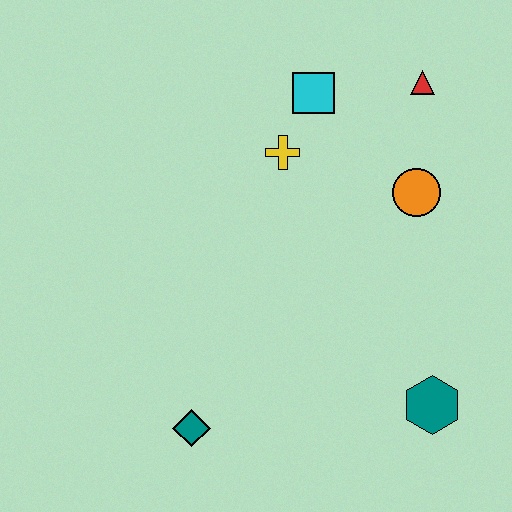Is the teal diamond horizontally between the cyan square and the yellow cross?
No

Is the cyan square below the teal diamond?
No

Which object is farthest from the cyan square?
The teal diamond is farthest from the cyan square.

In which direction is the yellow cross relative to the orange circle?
The yellow cross is to the left of the orange circle.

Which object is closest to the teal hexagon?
The orange circle is closest to the teal hexagon.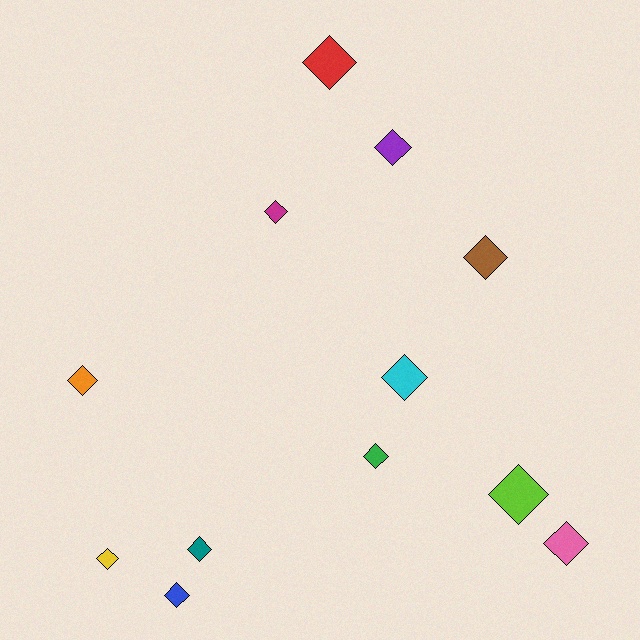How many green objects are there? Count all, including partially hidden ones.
There is 1 green object.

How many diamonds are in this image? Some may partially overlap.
There are 12 diamonds.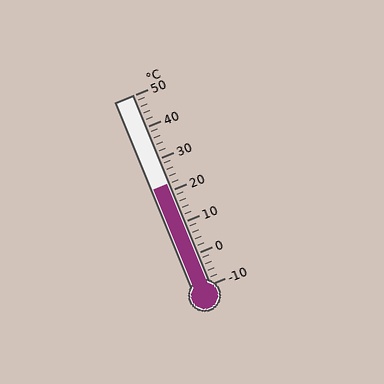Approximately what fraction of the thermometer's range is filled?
The thermometer is filled to approximately 55% of its range.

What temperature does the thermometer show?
The thermometer shows approximately 22°C.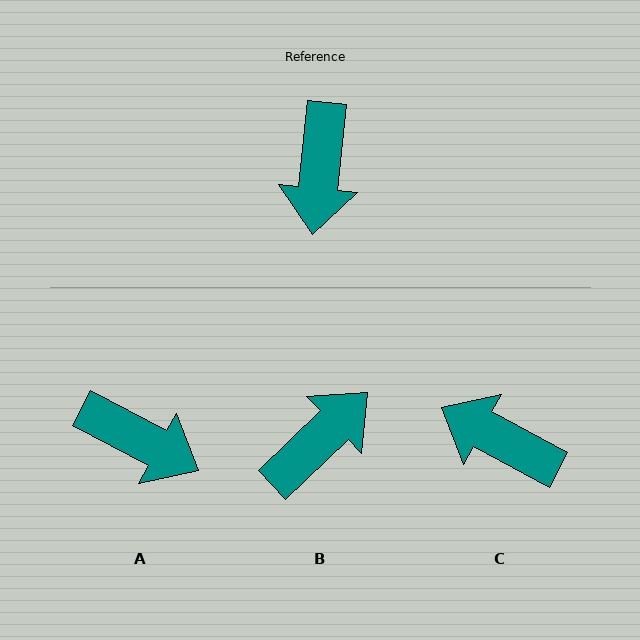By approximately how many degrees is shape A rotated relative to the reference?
Approximately 68 degrees counter-clockwise.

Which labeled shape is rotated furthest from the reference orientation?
B, about 140 degrees away.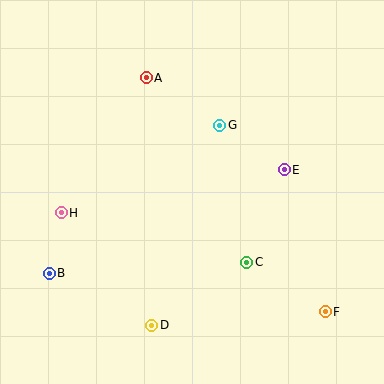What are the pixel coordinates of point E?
Point E is at (284, 170).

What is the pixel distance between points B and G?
The distance between B and G is 226 pixels.